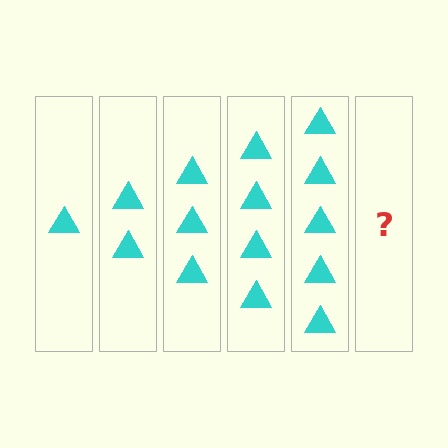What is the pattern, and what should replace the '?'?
The pattern is that each step adds one more triangle. The '?' should be 6 triangles.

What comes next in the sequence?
The next element should be 6 triangles.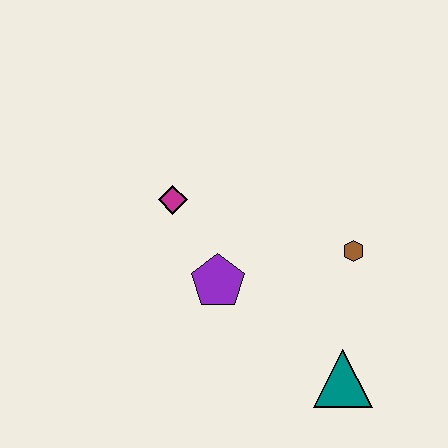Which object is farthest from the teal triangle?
The magenta diamond is farthest from the teal triangle.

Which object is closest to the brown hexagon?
The teal triangle is closest to the brown hexagon.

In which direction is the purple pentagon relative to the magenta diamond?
The purple pentagon is below the magenta diamond.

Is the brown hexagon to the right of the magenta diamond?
Yes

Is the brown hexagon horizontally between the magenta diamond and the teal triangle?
No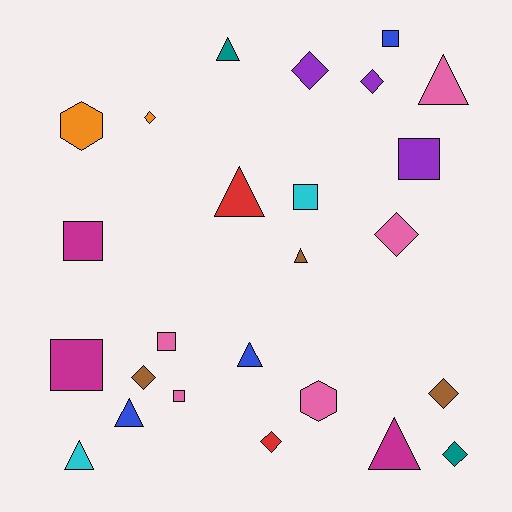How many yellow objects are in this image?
There are no yellow objects.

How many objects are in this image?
There are 25 objects.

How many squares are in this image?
There are 7 squares.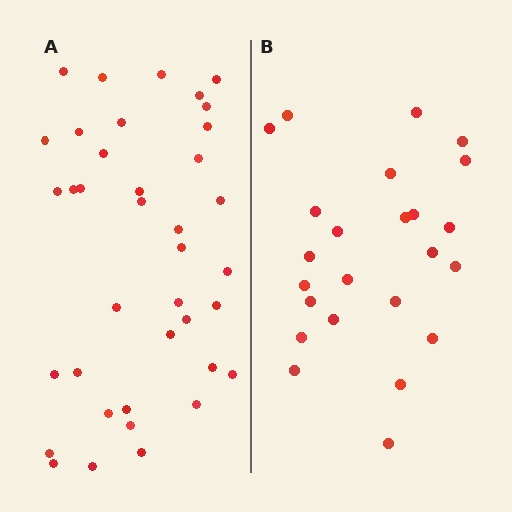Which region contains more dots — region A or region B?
Region A (the left region) has more dots.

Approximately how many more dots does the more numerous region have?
Region A has approximately 15 more dots than region B.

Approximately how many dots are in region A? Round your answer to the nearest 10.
About 40 dots. (The exact count is 38, which rounds to 40.)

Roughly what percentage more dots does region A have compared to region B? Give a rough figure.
About 60% more.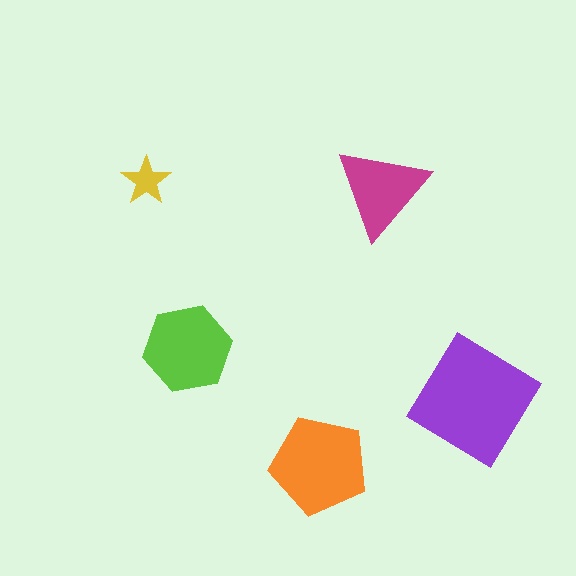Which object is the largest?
The purple diamond.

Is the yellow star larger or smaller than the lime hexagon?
Smaller.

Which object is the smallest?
The yellow star.